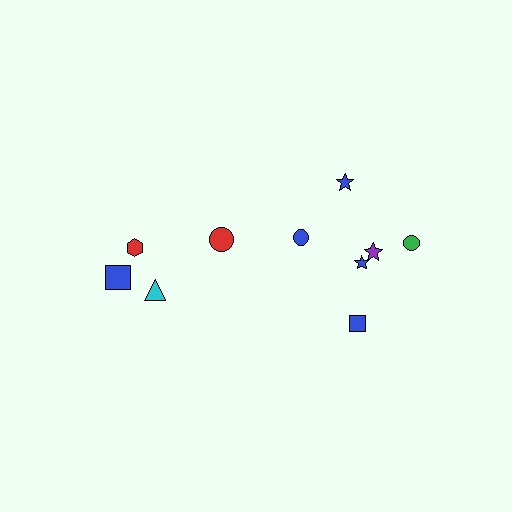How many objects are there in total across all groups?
There are 10 objects.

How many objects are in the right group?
There are 6 objects.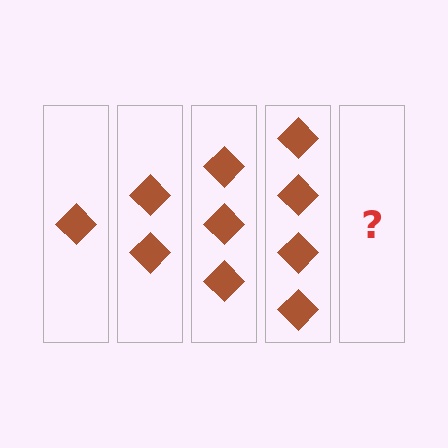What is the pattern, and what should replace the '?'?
The pattern is that each step adds one more diamond. The '?' should be 5 diamonds.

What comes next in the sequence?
The next element should be 5 diamonds.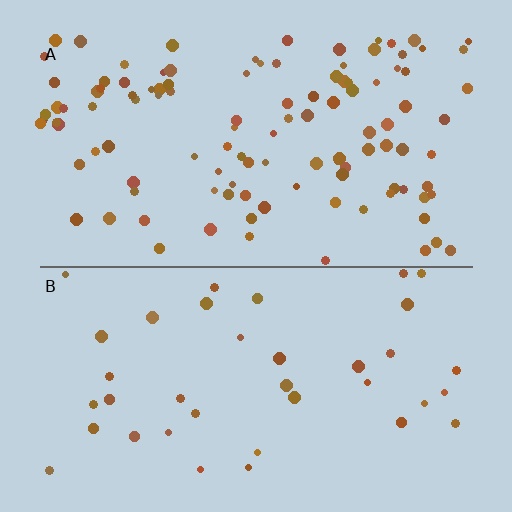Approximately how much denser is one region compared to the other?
Approximately 3.0× — region A over region B.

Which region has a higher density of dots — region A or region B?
A (the top).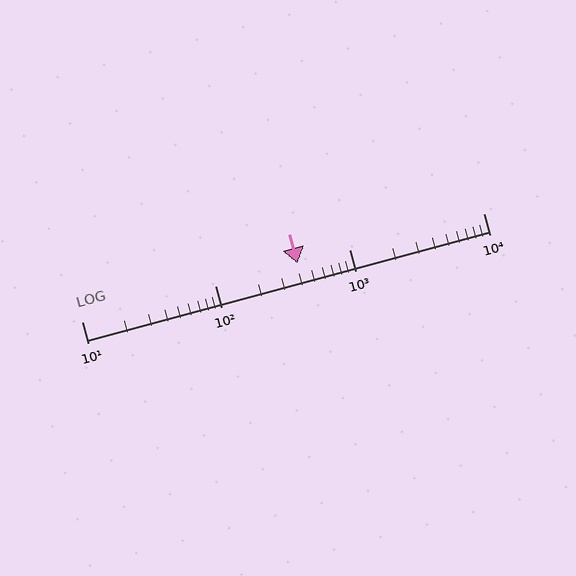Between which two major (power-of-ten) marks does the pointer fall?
The pointer is between 100 and 1000.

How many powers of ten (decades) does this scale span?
The scale spans 3 decades, from 10 to 10000.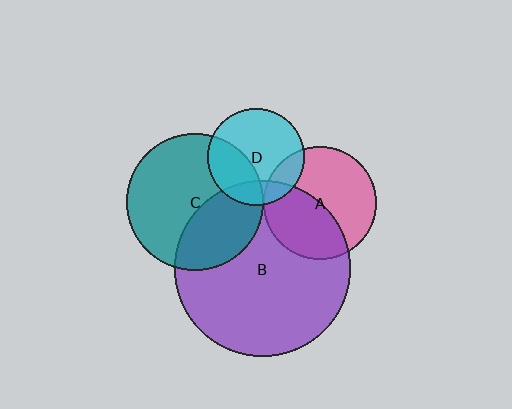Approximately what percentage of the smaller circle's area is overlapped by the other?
Approximately 15%.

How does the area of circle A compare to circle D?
Approximately 1.4 times.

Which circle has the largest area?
Circle B (purple).